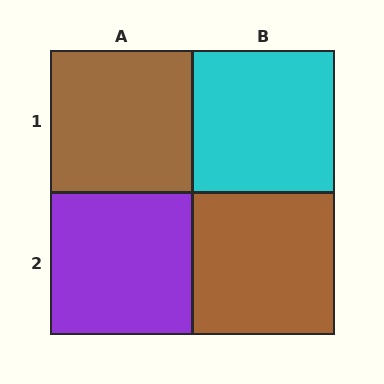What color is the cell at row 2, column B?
Brown.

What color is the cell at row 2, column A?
Purple.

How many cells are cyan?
1 cell is cyan.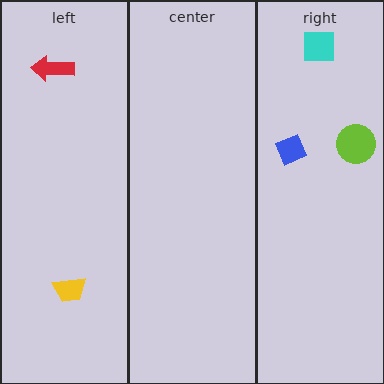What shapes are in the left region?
The red arrow, the yellow trapezoid.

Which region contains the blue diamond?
The right region.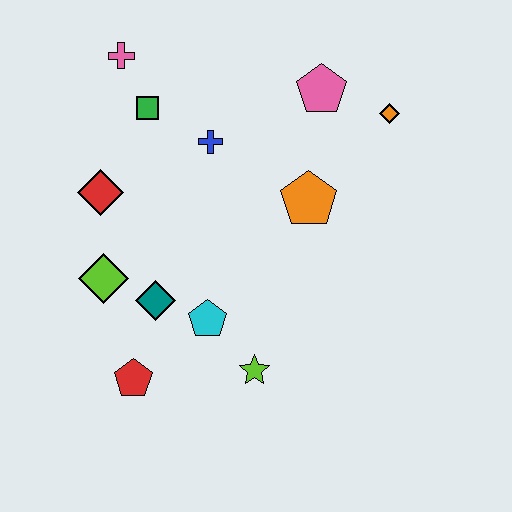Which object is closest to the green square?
The pink cross is closest to the green square.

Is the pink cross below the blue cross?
No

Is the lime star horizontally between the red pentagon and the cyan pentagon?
No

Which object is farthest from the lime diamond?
The orange diamond is farthest from the lime diamond.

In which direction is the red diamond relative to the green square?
The red diamond is below the green square.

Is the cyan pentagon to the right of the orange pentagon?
No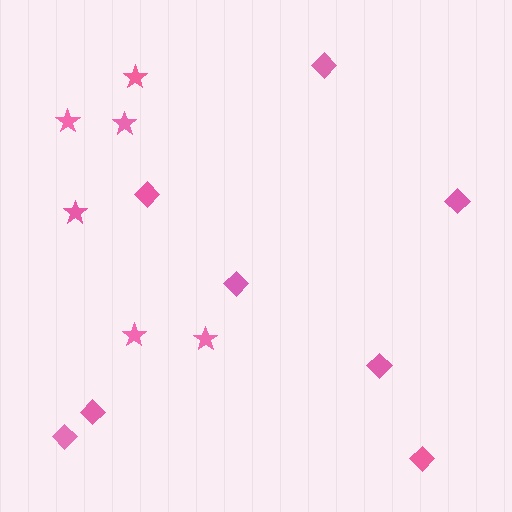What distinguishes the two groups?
There are 2 groups: one group of stars (6) and one group of diamonds (8).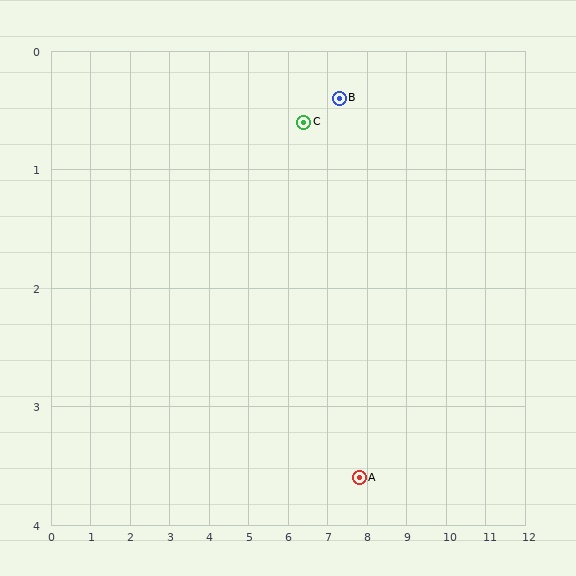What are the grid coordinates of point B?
Point B is at approximately (7.3, 0.4).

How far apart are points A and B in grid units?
Points A and B are about 3.2 grid units apart.